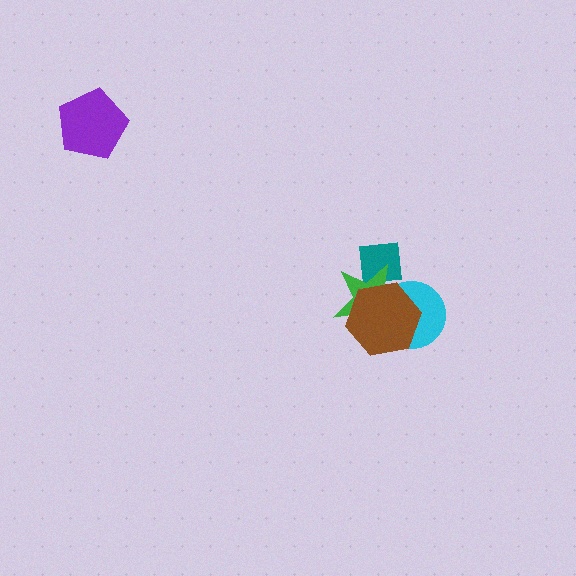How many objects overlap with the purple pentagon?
0 objects overlap with the purple pentagon.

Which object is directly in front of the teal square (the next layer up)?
The green star is directly in front of the teal square.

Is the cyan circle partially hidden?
Yes, it is partially covered by another shape.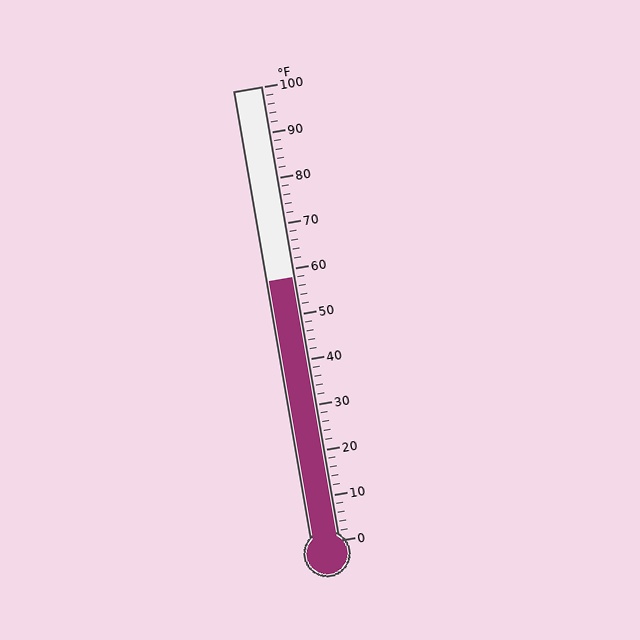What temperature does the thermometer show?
The thermometer shows approximately 58°F.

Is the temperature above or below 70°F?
The temperature is below 70°F.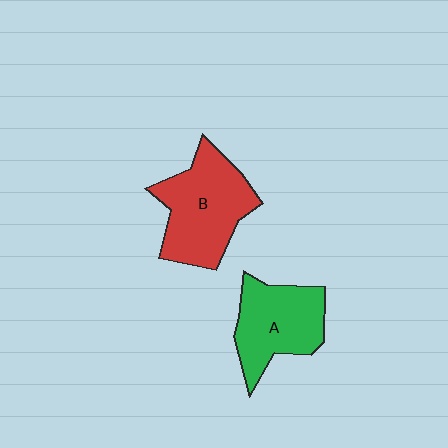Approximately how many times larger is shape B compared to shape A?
Approximately 1.2 times.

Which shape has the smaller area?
Shape A (green).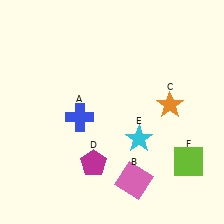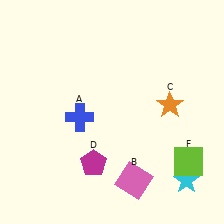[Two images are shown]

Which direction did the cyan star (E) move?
The cyan star (E) moved right.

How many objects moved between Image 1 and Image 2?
1 object moved between the two images.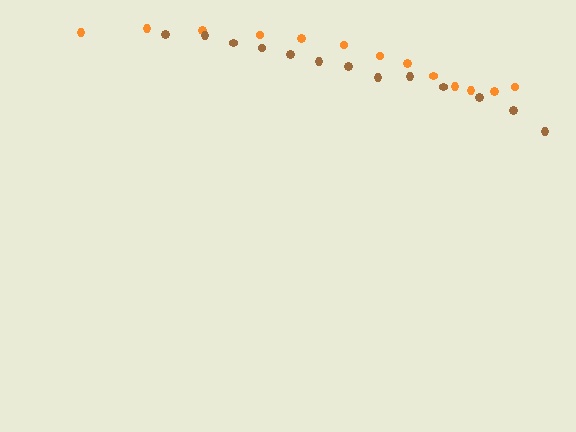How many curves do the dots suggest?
There are 2 distinct paths.